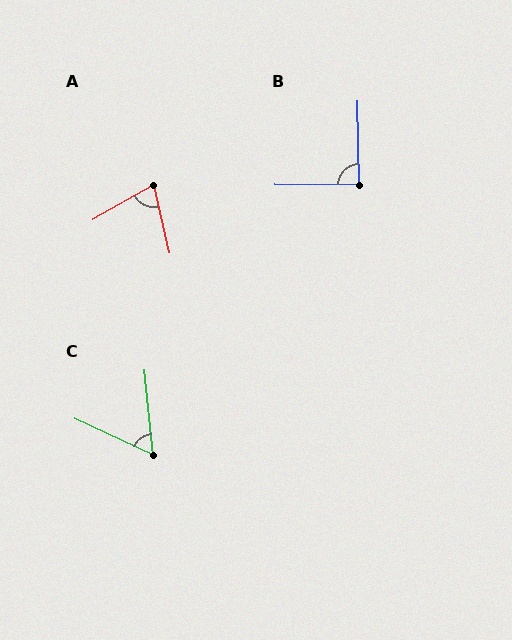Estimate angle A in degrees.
Approximately 73 degrees.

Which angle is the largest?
B, at approximately 89 degrees.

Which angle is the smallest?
C, at approximately 59 degrees.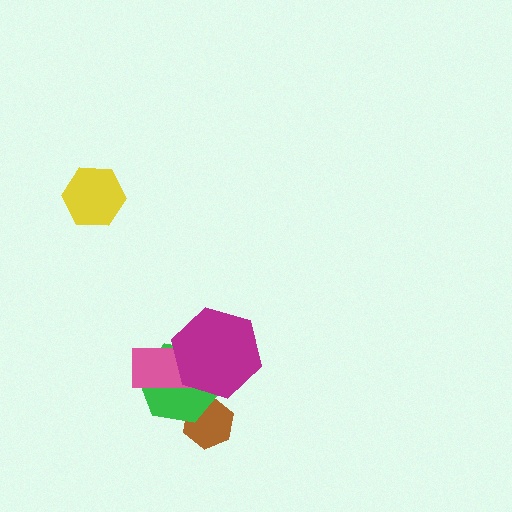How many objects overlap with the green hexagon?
3 objects overlap with the green hexagon.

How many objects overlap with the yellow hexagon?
0 objects overlap with the yellow hexagon.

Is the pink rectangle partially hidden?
Yes, it is partially covered by another shape.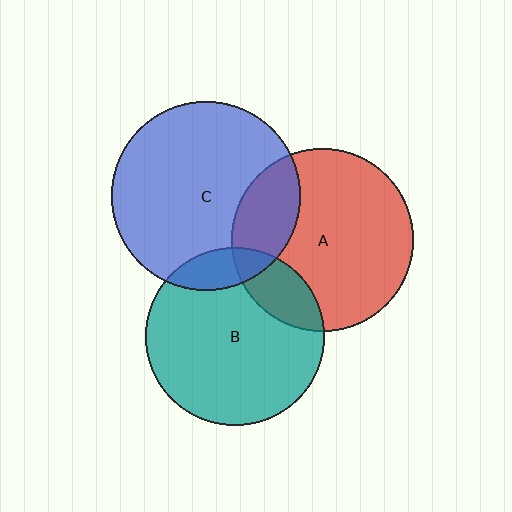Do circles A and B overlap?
Yes.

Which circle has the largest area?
Circle C (blue).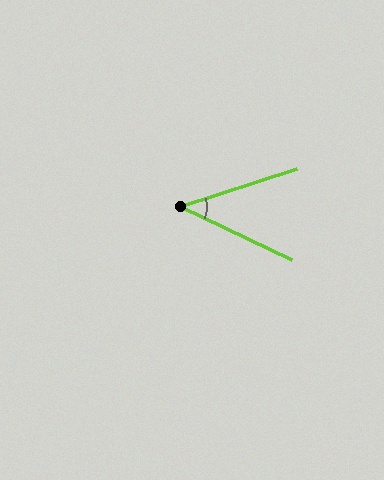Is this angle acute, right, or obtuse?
It is acute.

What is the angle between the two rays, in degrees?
Approximately 43 degrees.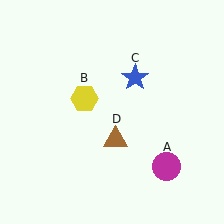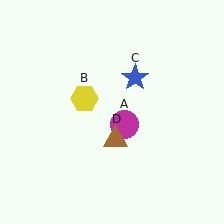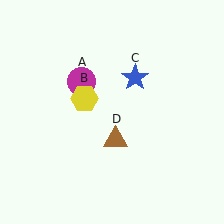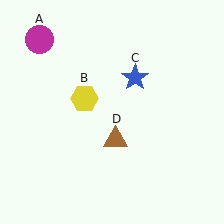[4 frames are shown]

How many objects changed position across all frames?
1 object changed position: magenta circle (object A).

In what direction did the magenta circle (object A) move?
The magenta circle (object A) moved up and to the left.